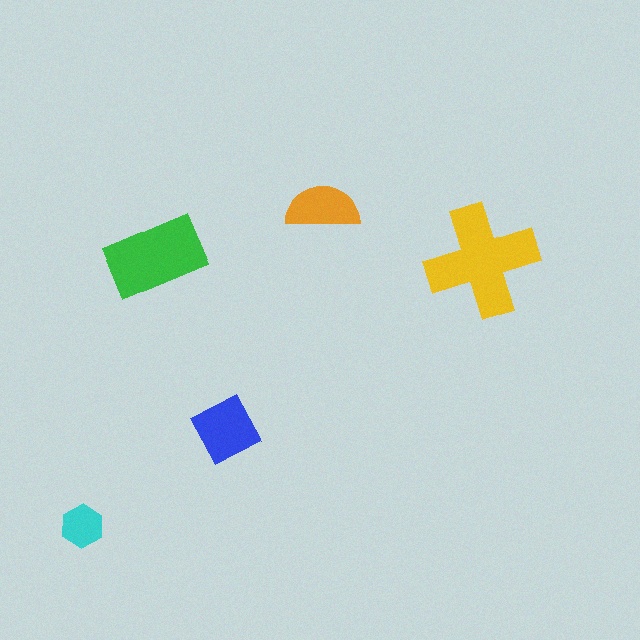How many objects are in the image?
There are 5 objects in the image.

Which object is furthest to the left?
The cyan hexagon is leftmost.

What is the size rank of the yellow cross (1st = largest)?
1st.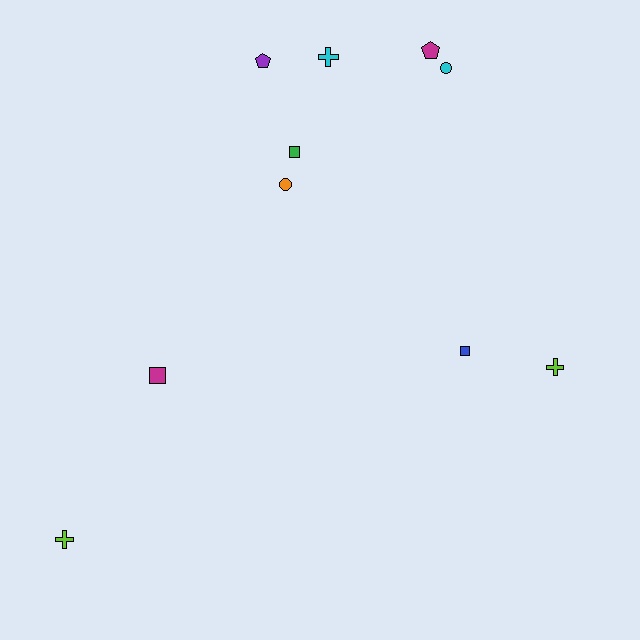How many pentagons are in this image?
There are 2 pentagons.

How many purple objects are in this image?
There is 1 purple object.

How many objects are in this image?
There are 10 objects.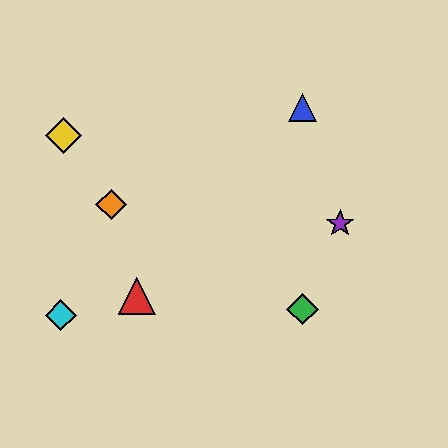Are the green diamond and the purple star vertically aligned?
No, the green diamond is at x≈303 and the purple star is at x≈340.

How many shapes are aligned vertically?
2 shapes (the blue triangle, the green diamond) are aligned vertically.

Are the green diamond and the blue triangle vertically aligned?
Yes, both are at x≈303.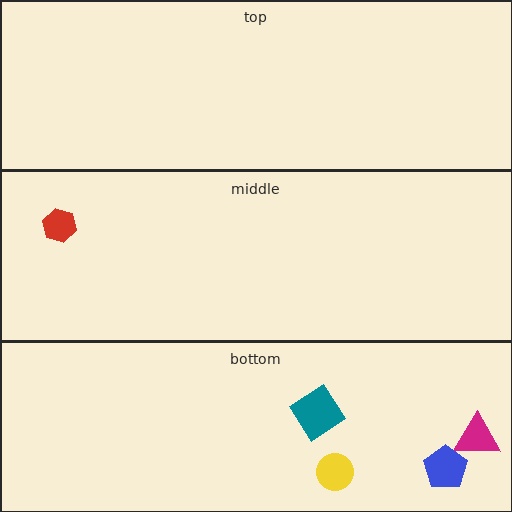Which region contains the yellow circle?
The bottom region.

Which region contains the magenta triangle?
The bottom region.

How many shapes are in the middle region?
1.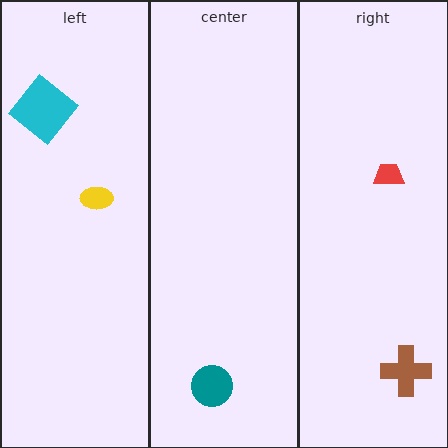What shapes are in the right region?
The brown cross, the red trapezoid.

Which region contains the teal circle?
The center region.